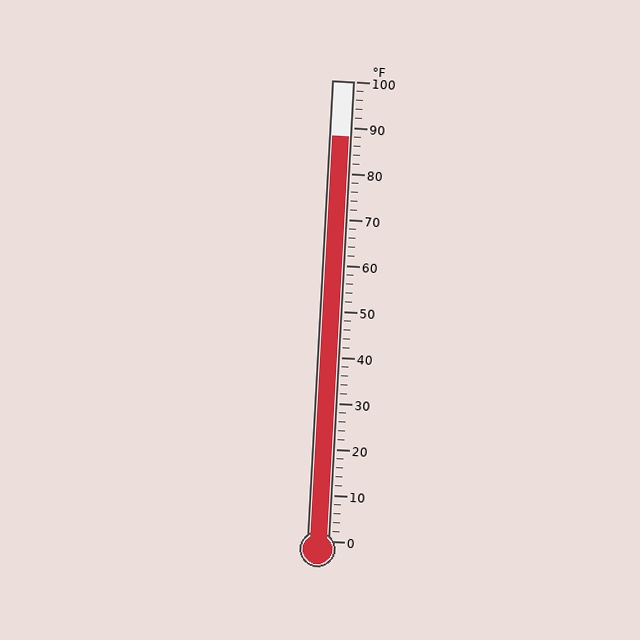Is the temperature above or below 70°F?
The temperature is above 70°F.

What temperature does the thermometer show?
The thermometer shows approximately 88°F.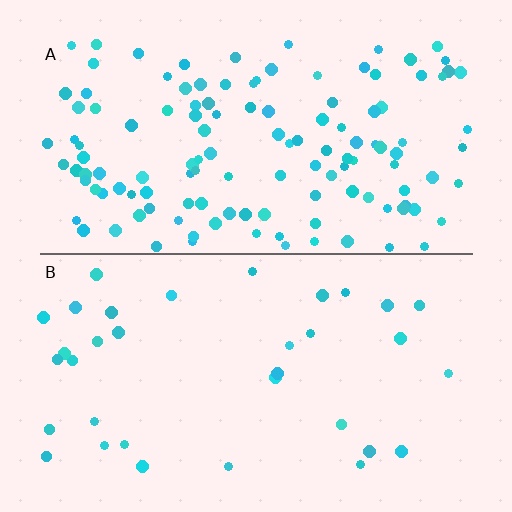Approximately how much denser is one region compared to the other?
Approximately 3.7× — region A over region B.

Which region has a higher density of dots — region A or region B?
A (the top).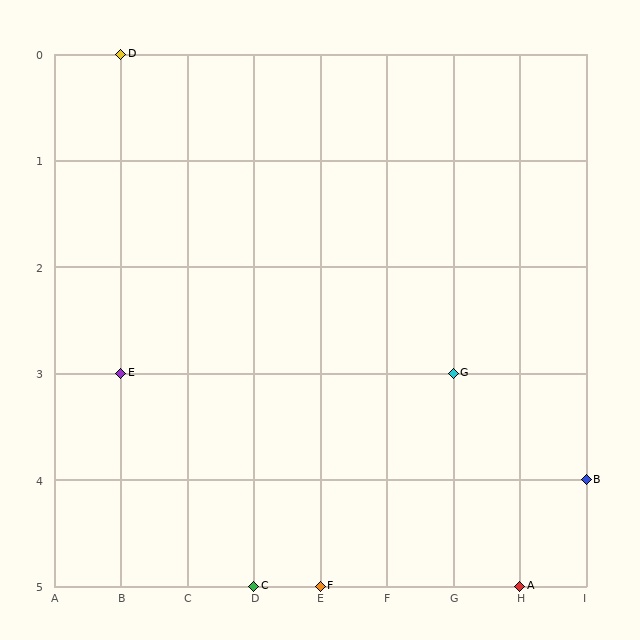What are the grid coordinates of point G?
Point G is at grid coordinates (G, 3).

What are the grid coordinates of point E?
Point E is at grid coordinates (B, 3).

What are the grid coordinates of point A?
Point A is at grid coordinates (H, 5).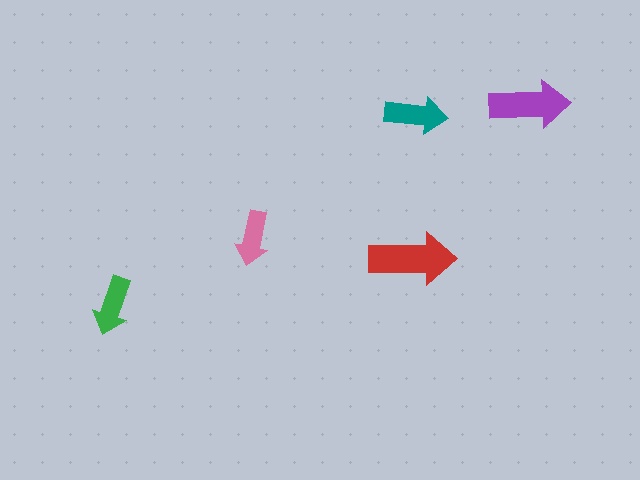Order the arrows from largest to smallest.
the red one, the purple one, the teal one, the green one, the pink one.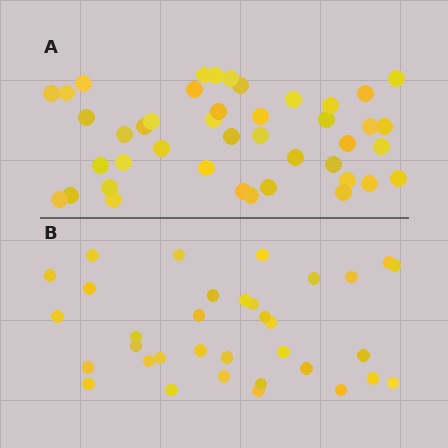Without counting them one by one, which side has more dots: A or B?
Region A (the top region) has more dots.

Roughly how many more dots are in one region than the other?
Region A has roughly 8 or so more dots than region B.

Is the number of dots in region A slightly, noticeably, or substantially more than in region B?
Region A has noticeably more, but not dramatically so. The ratio is roughly 1.3 to 1.